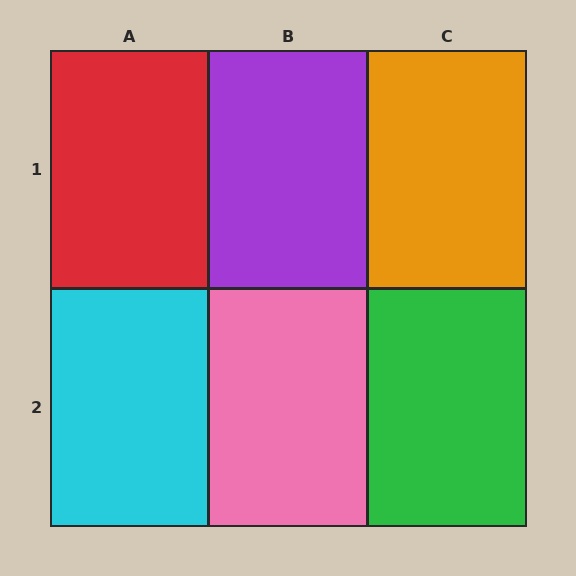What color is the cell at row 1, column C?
Orange.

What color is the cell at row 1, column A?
Red.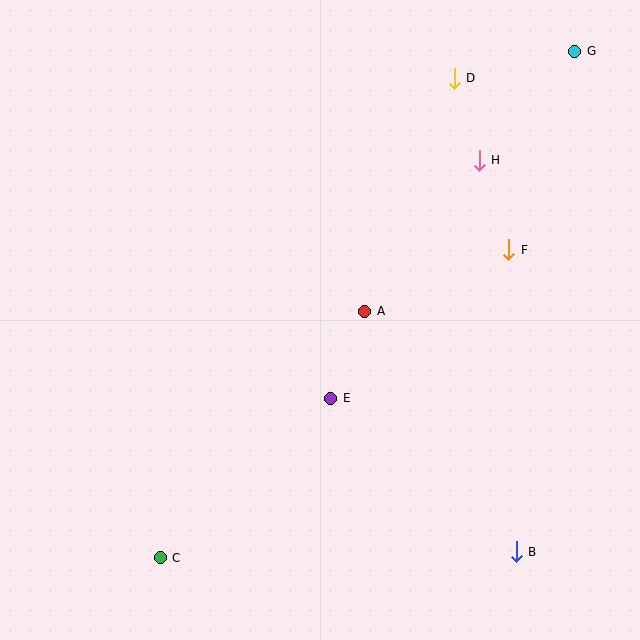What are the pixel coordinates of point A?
Point A is at (365, 311).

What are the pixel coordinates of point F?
Point F is at (509, 250).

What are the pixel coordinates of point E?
Point E is at (331, 398).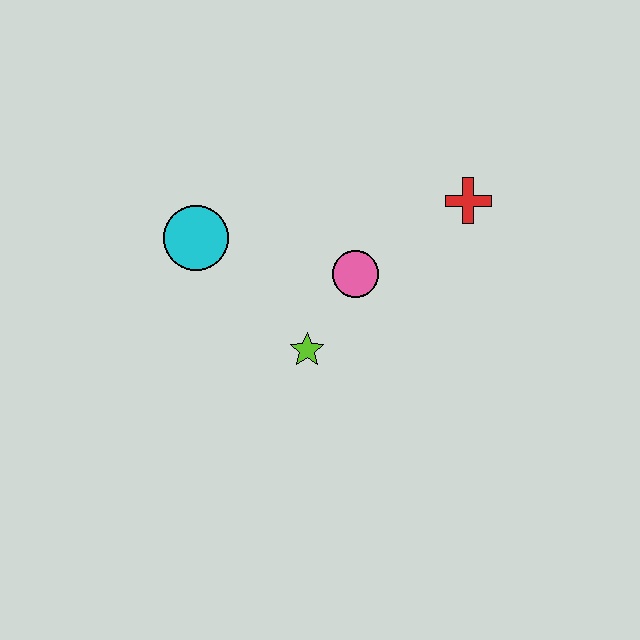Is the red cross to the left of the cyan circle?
No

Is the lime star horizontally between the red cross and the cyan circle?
Yes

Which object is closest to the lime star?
The pink circle is closest to the lime star.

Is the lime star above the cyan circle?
No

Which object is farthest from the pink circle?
The cyan circle is farthest from the pink circle.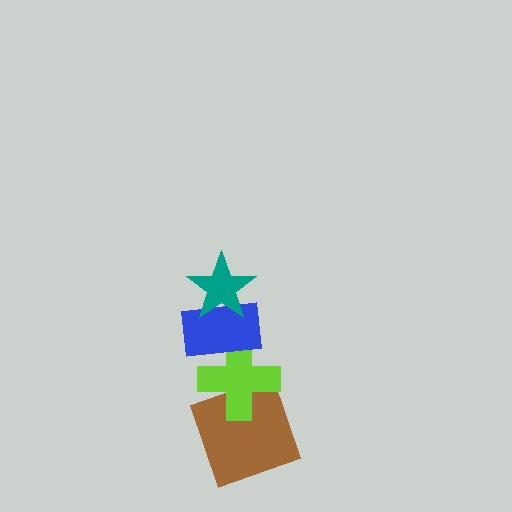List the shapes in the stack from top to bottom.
From top to bottom: the teal star, the blue rectangle, the lime cross, the brown square.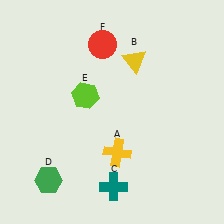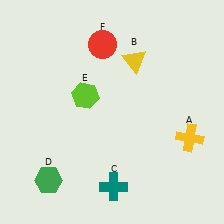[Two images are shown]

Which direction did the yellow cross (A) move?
The yellow cross (A) moved right.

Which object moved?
The yellow cross (A) moved right.